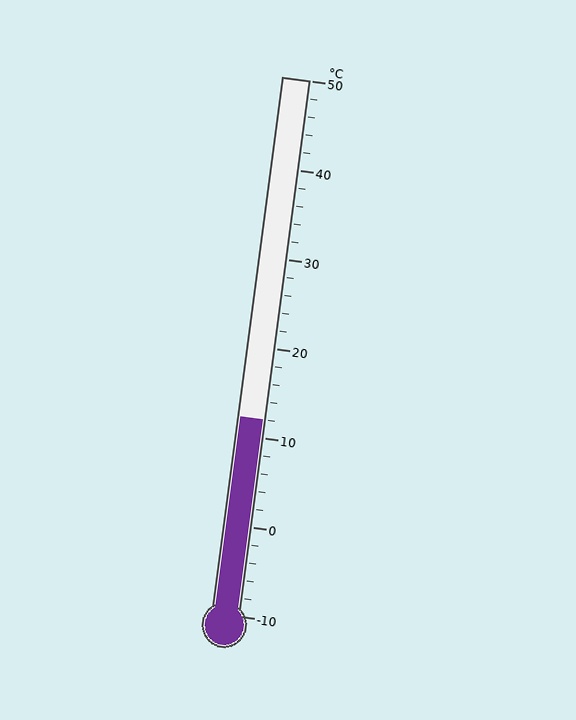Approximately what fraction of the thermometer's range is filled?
The thermometer is filled to approximately 35% of its range.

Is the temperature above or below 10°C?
The temperature is above 10°C.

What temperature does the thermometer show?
The thermometer shows approximately 12°C.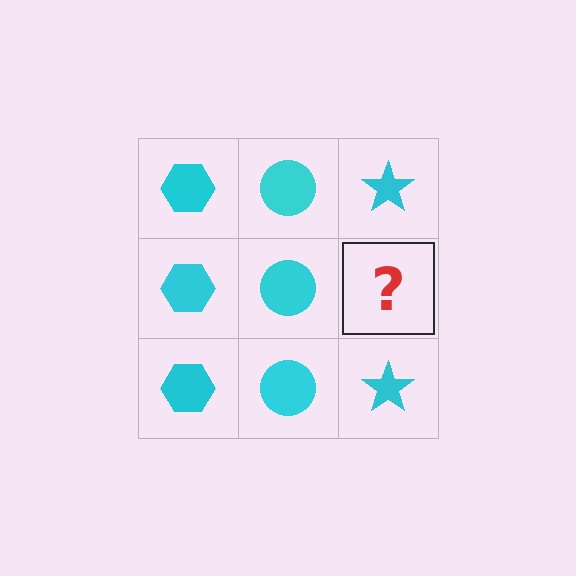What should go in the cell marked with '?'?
The missing cell should contain a cyan star.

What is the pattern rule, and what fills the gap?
The rule is that each column has a consistent shape. The gap should be filled with a cyan star.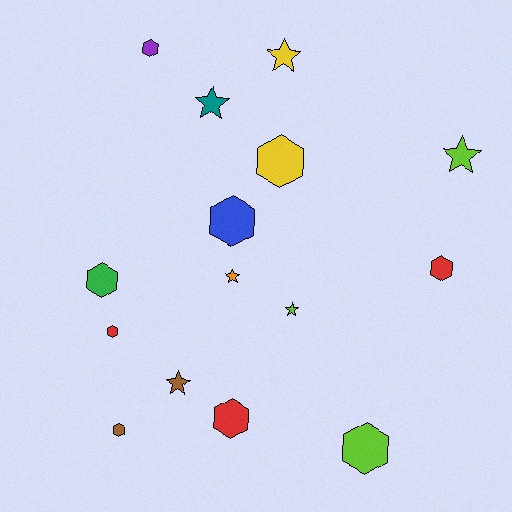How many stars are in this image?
There are 6 stars.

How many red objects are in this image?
There are 3 red objects.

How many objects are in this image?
There are 15 objects.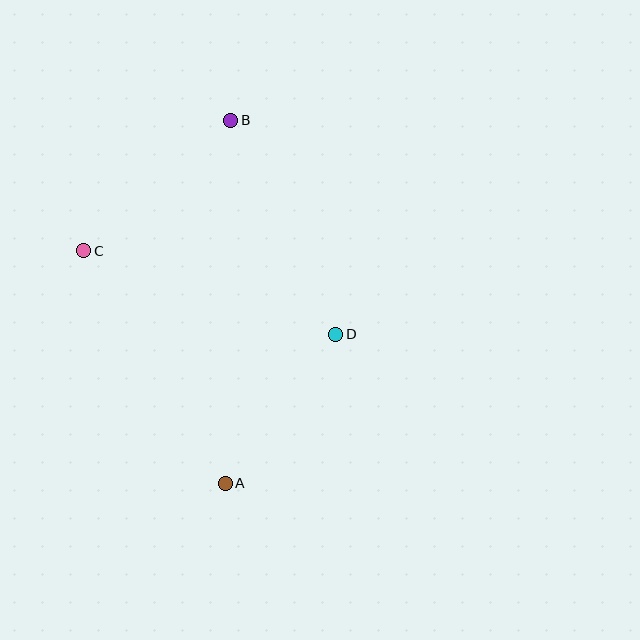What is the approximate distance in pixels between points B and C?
The distance between B and C is approximately 196 pixels.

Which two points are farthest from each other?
Points A and B are farthest from each other.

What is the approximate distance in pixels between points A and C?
The distance between A and C is approximately 272 pixels.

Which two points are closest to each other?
Points A and D are closest to each other.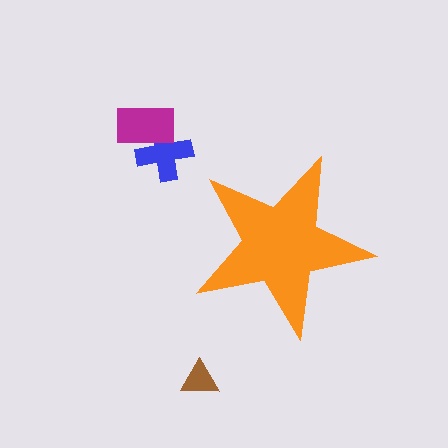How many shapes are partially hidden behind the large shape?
0 shapes are partially hidden.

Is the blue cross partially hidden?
No, the blue cross is fully visible.